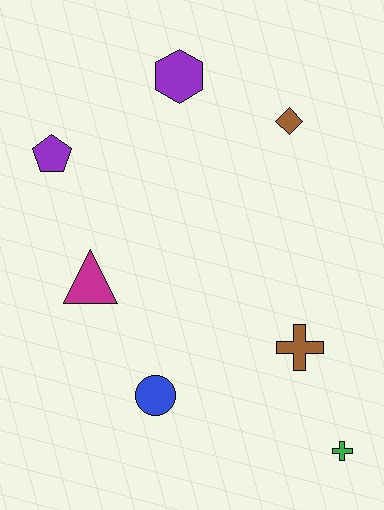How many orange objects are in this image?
There are no orange objects.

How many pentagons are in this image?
There is 1 pentagon.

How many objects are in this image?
There are 7 objects.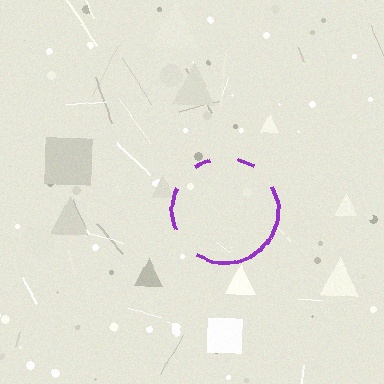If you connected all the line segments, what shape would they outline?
They would outline a circle.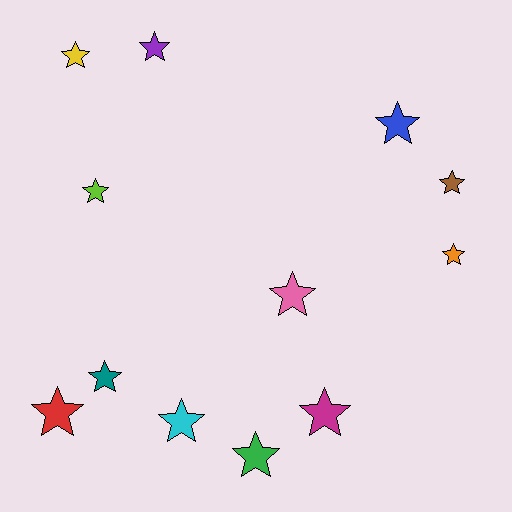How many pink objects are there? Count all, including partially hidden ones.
There is 1 pink object.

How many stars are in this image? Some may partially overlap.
There are 12 stars.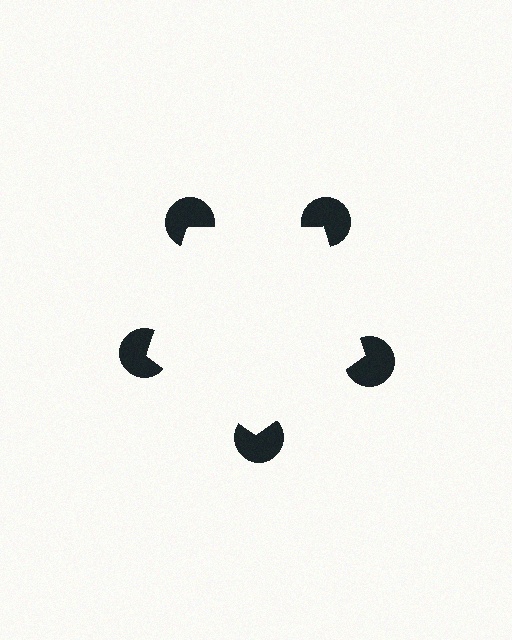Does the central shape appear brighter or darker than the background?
It typically appears slightly brighter than the background, even though no actual brightness change is drawn.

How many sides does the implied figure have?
5 sides.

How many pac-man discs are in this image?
There are 5 — one at each vertex of the illusory pentagon.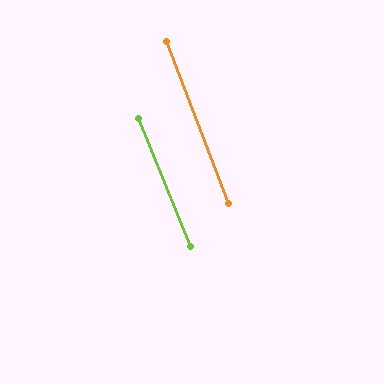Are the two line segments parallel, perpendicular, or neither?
Parallel — their directions differ by only 1.2°.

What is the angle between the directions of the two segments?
Approximately 1 degree.